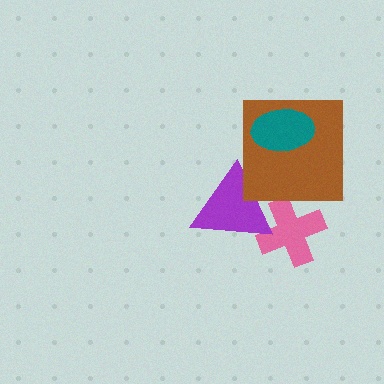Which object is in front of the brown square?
The teal ellipse is in front of the brown square.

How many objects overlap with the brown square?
2 objects overlap with the brown square.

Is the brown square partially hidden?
Yes, it is partially covered by another shape.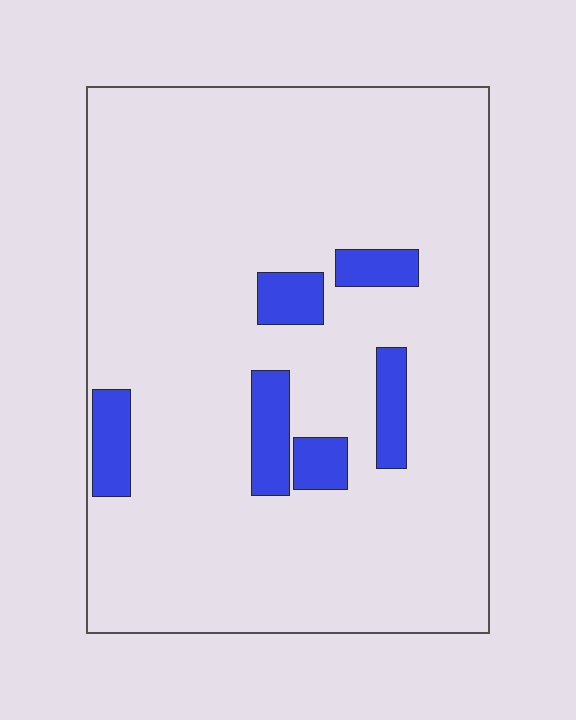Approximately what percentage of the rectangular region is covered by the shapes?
Approximately 10%.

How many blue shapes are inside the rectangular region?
6.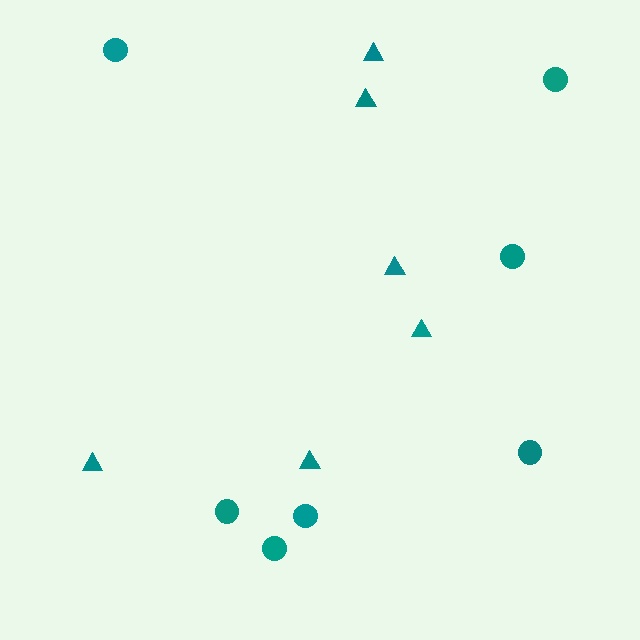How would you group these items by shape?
There are 2 groups: one group of circles (7) and one group of triangles (6).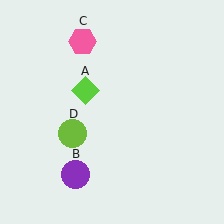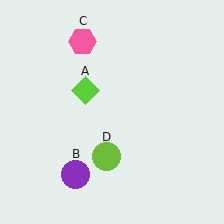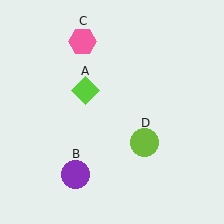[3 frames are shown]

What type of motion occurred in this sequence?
The lime circle (object D) rotated counterclockwise around the center of the scene.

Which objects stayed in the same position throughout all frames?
Lime diamond (object A) and purple circle (object B) and pink hexagon (object C) remained stationary.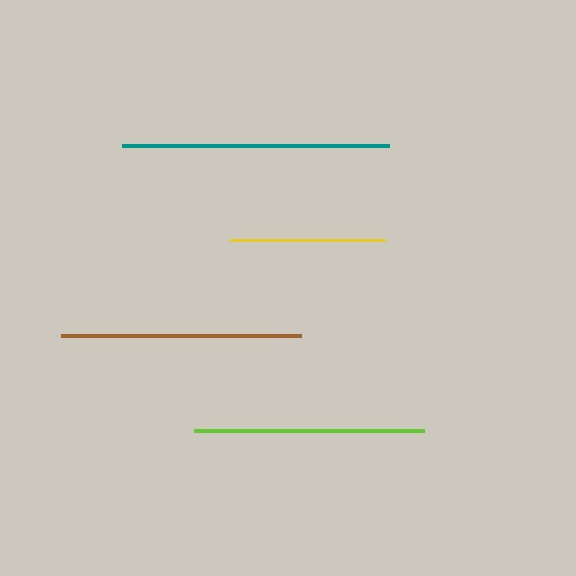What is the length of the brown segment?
The brown segment is approximately 240 pixels long.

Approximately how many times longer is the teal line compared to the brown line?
The teal line is approximately 1.1 times the length of the brown line.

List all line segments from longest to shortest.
From longest to shortest: teal, brown, lime, yellow.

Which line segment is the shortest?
The yellow line is the shortest at approximately 155 pixels.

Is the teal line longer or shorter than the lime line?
The teal line is longer than the lime line.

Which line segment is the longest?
The teal line is the longest at approximately 267 pixels.